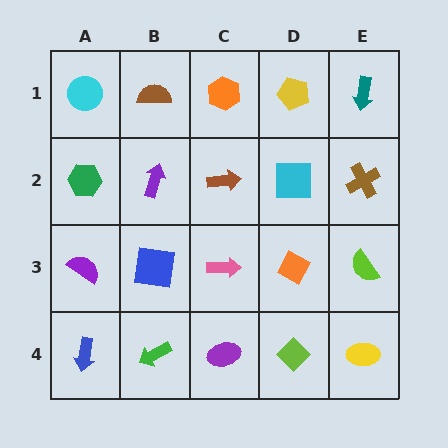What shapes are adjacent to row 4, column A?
A purple semicircle (row 3, column A), a green arrow (row 4, column B).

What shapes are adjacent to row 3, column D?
A cyan square (row 2, column D), a lime diamond (row 4, column D), a pink arrow (row 3, column C), a lime semicircle (row 3, column E).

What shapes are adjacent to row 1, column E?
A brown cross (row 2, column E), a yellow pentagon (row 1, column D).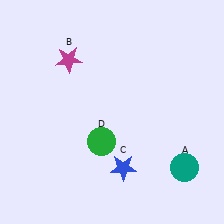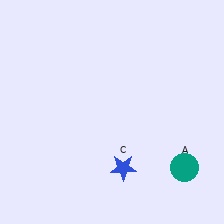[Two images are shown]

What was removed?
The green circle (D), the magenta star (B) were removed in Image 2.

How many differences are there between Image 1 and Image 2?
There are 2 differences between the two images.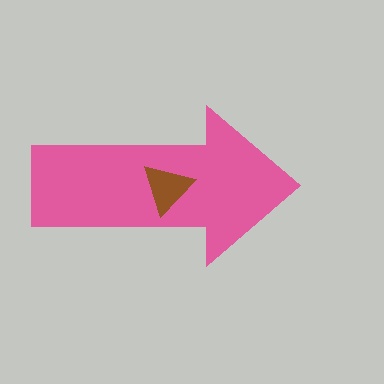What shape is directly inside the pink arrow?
The brown triangle.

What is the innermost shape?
The brown triangle.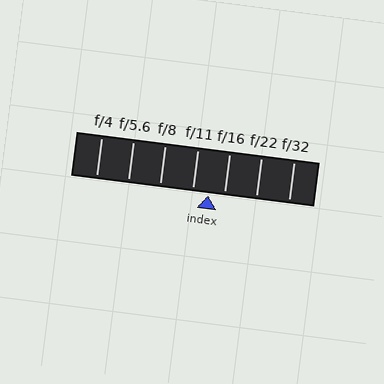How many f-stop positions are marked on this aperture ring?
There are 7 f-stop positions marked.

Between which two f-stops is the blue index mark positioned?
The index mark is between f/11 and f/16.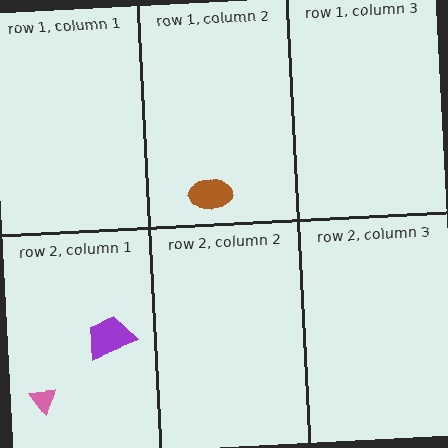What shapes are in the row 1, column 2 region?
The brown ellipse.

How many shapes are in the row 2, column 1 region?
2.